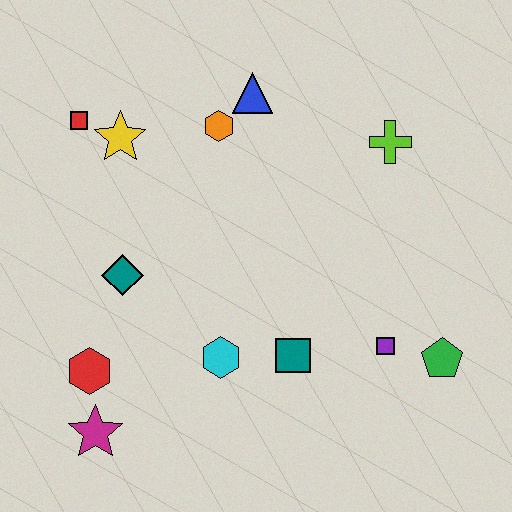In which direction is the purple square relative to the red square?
The purple square is to the right of the red square.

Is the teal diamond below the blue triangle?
Yes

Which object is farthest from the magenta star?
The lime cross is farthest from the magenta star.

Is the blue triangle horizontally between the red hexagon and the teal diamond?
No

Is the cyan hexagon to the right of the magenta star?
Yes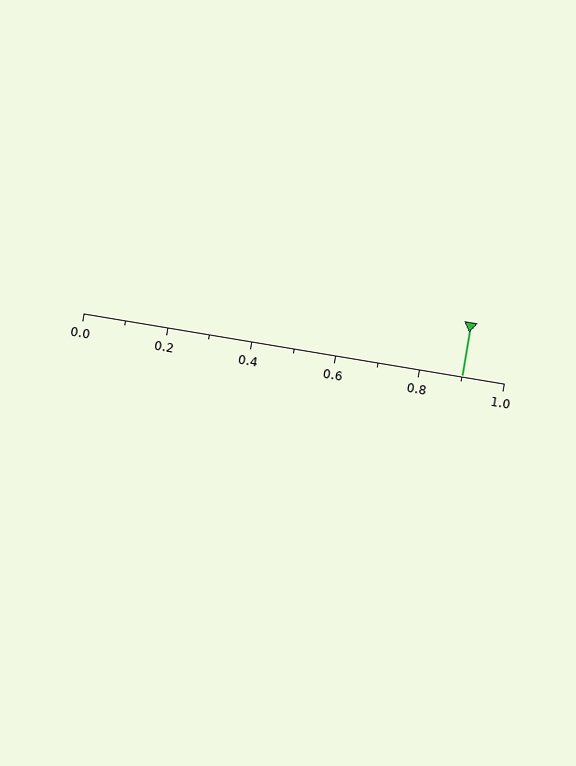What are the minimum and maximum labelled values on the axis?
The axis runs from 0.0 to 1.0.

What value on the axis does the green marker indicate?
The marker indicates approximately 0.9.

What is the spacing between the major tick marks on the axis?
The major ticks are spaced 0.2 apart.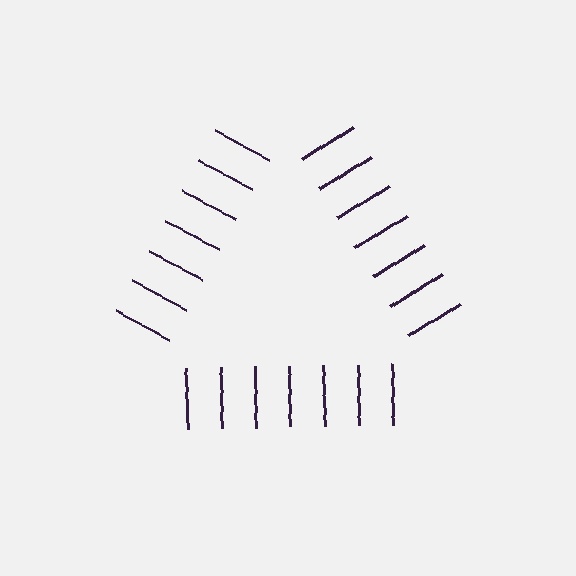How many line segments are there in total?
21 — 7 along each of the 3 edges.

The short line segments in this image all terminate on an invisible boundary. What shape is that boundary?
An illusory triangle — the line segments terminate on its edges but no continuous stroke is drawn.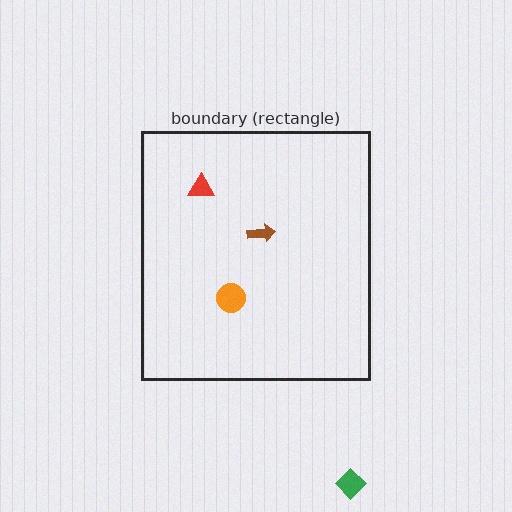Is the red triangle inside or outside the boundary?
Inside.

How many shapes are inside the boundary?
3 inside, 1 outside.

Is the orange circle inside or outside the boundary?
Inside.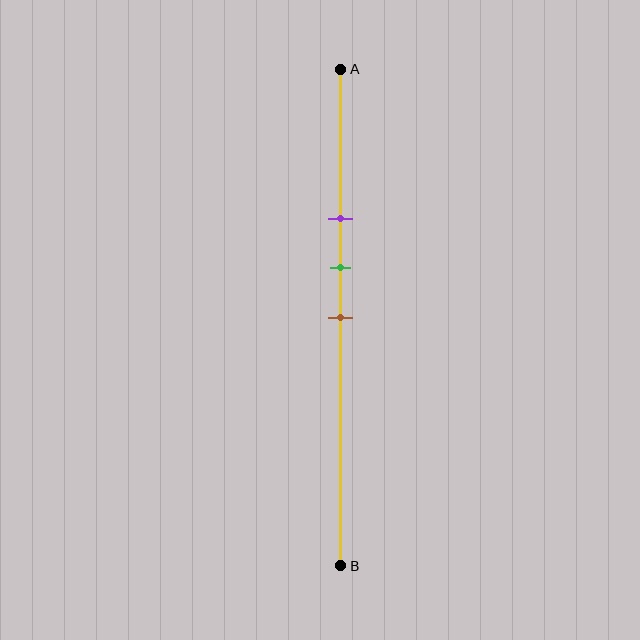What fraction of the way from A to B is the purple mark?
The purple mark is approximately 30% (0.3) of the way from A to B.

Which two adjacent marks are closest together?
The green and brown marks are the closest adjacent pair.